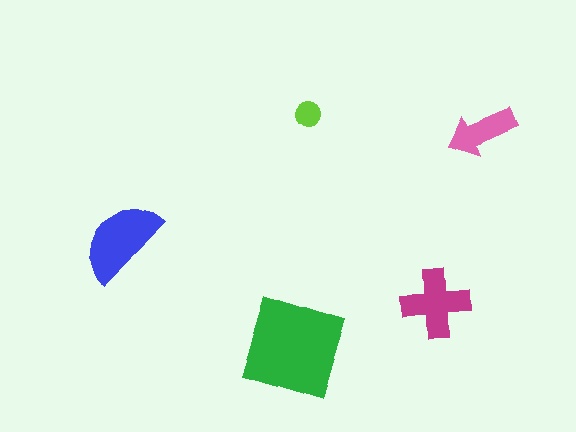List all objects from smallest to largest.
The lime circle, the pink arrow, the magenta cross, the blue semicircle, the green square.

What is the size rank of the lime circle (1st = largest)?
5th.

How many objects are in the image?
There are 5 objects in the image.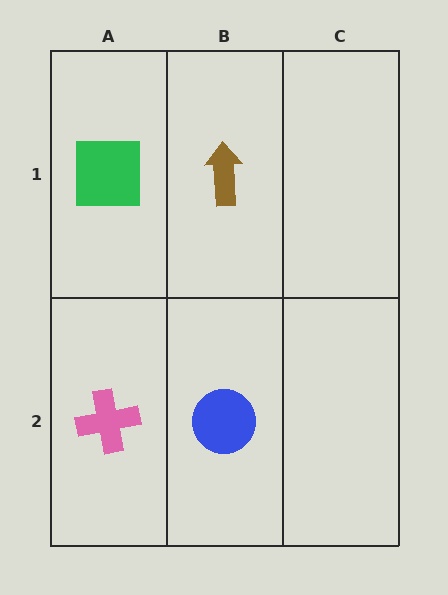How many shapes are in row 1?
2 shapes.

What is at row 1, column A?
A green square.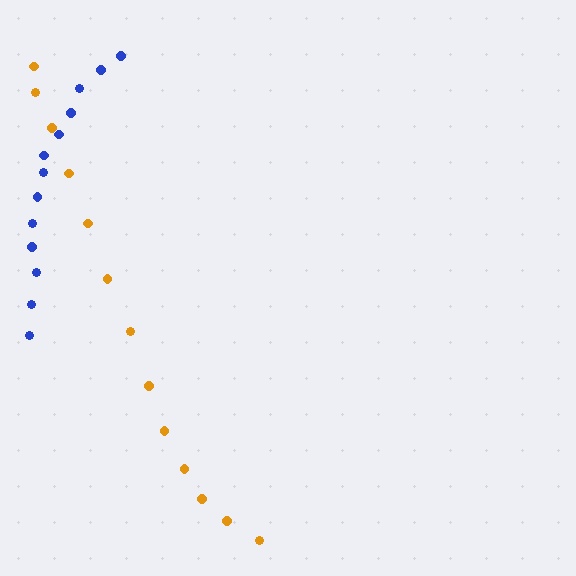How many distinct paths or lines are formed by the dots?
There are 2 distinct paths.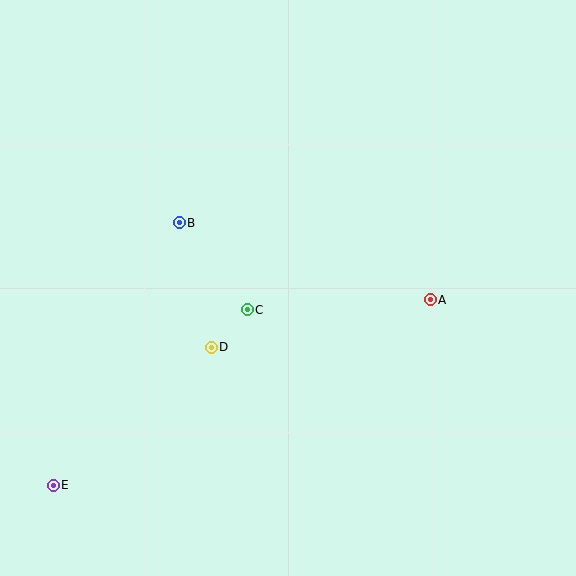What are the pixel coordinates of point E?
Point E is at (53, 485).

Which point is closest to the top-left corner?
Point B is closest to the top-left corner.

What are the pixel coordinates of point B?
Point B is at (179, 223).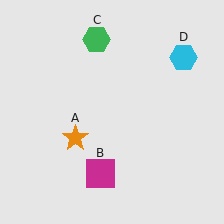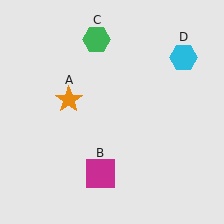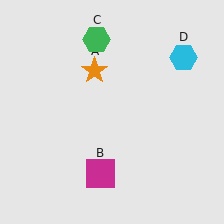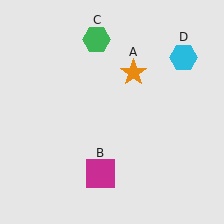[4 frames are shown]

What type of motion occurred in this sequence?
The orange star (object A) rotated clockwise around the center of the scene.